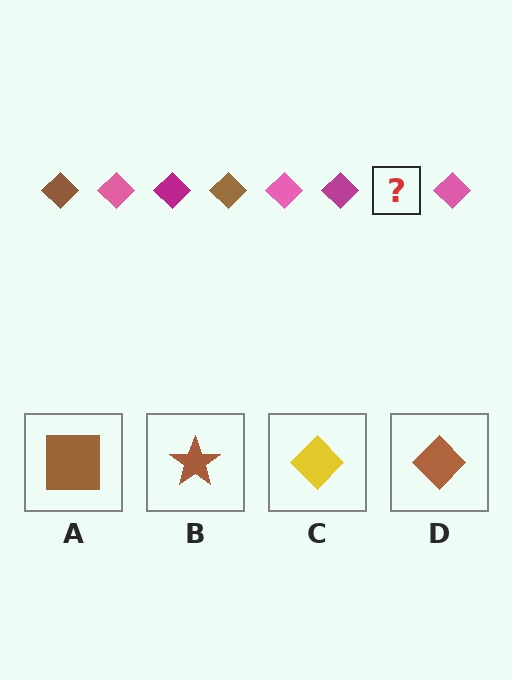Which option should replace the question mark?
Option D.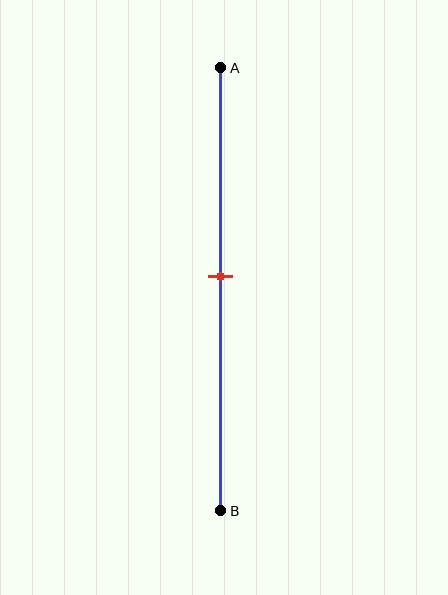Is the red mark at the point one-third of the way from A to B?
No, the mark is at about 45% from A, not at the 33% one-third point.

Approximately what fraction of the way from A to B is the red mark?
The red mark is approximately 45% of the way from A to B.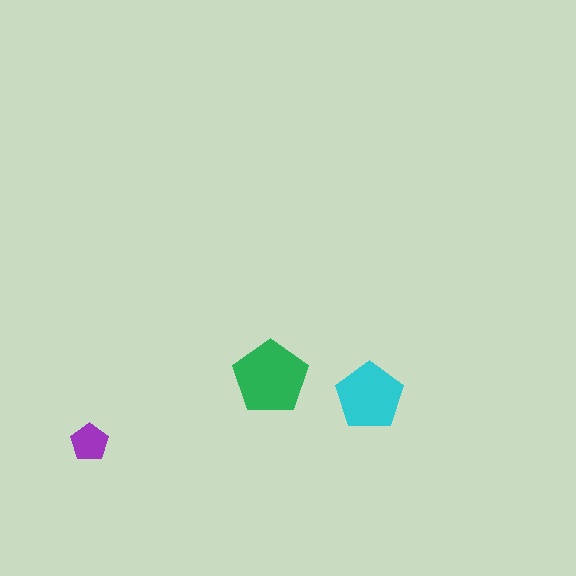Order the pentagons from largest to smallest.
the green one, the cyan one, the purple one.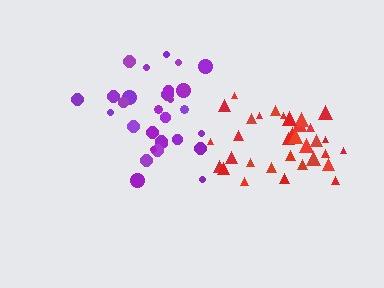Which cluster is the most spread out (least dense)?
Purple.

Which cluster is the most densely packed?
Red.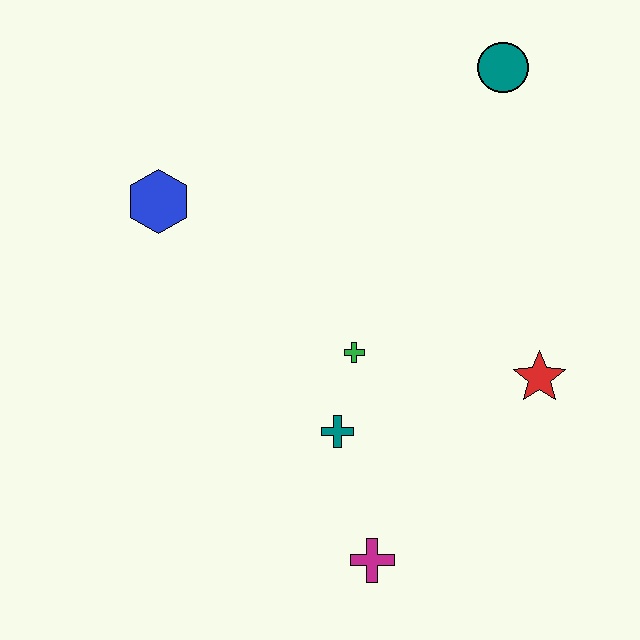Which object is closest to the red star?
The green cross is closest to the red star.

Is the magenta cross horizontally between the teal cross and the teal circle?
Yes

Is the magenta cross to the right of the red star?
No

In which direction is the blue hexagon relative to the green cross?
The blue hexagon is to the left of the green cross.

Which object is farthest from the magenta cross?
The teal circle is farthest from the magenta cross.